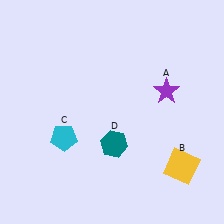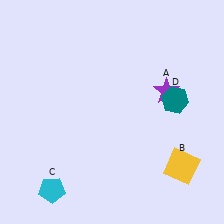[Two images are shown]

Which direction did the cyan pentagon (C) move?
The cyan pentagon (C) moved down.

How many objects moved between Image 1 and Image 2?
2 objects moved between the two images.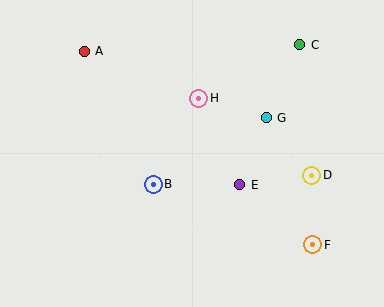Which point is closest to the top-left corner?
Point A is closest to the top-left corner.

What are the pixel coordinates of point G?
Point G is at (266, 118).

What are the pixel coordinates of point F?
Point F is at (313, 245).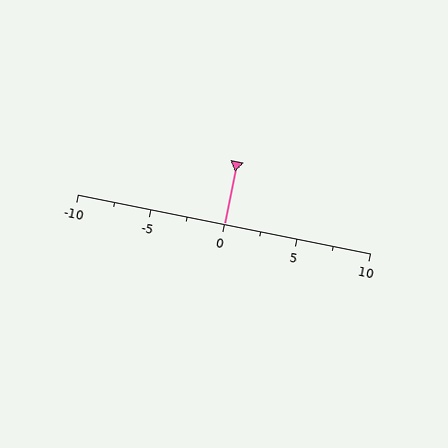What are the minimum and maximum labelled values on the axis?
The axis runs from -10 to 10.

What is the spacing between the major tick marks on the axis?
The major ticks are spaced 5 apart.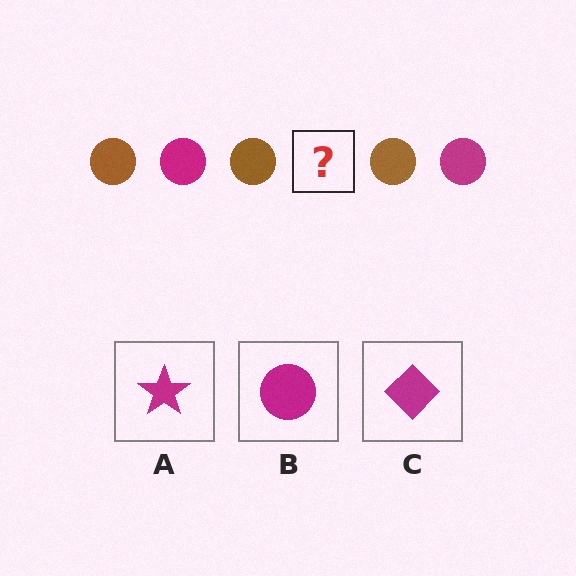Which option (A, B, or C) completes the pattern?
B.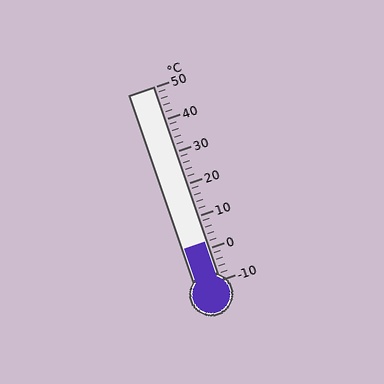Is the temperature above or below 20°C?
The temperature is below 20°C.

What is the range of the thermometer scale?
The thermometer scale ranges from -10°C to 50°C.